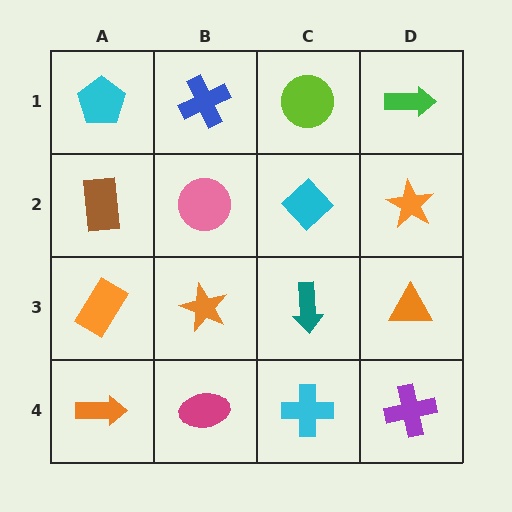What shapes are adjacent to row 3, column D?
An orange star (row 2, column D), a purple cross (row 4, column D), a teal arrow (row 3, column C).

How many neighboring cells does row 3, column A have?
3.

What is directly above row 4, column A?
An orange rectangle.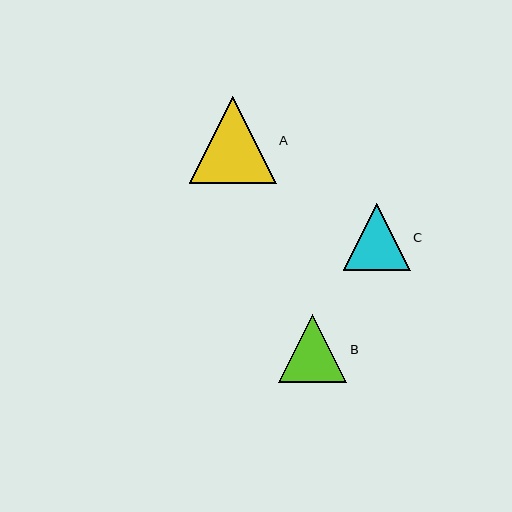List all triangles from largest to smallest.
From largest to smallest: A, B, C.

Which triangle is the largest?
Triangle A is the largest with a size of approximately 87 pixels.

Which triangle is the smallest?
Triangle C is the smallest with a size of approximately 67 pixels.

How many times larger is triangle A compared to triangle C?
Triangle A is approximately 1.3 times the size of triangle C.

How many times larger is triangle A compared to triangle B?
Triangle A is approximately 1.3 times the size of triangle B.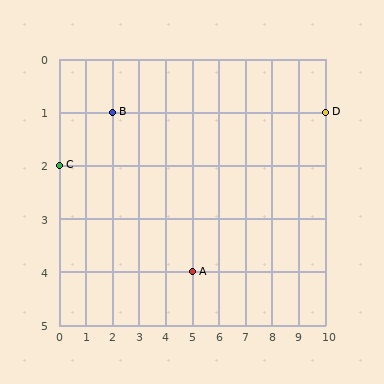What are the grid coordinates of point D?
Point D is at grid coordinates (10, 1).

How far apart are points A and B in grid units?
Points A and B are 3 columns and 3 rows apart (about 4.2 grid units diagonally).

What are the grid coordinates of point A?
Point A is at grid coordinates (5, 4).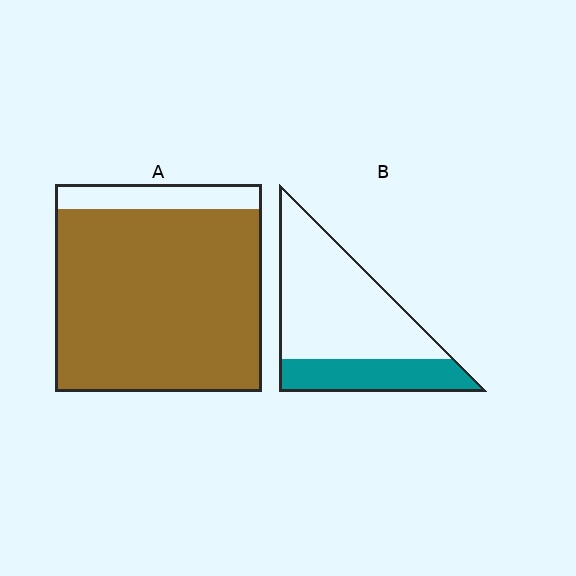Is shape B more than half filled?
No.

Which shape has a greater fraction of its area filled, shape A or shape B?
Shape A.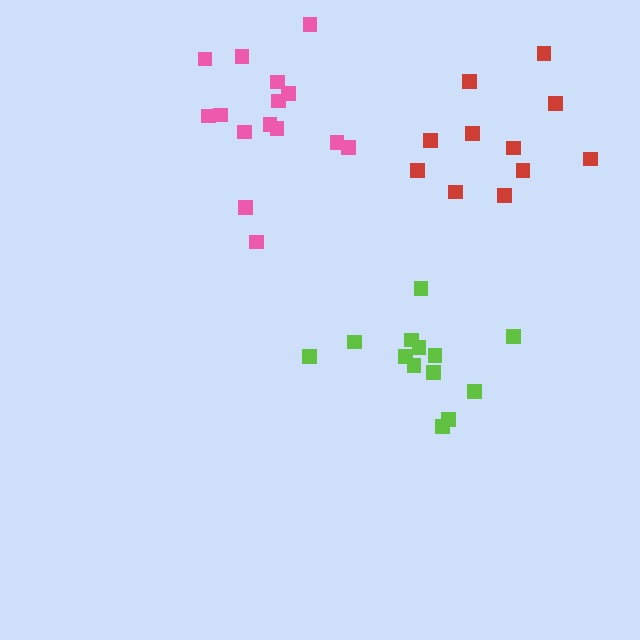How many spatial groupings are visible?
There are 3 spatial groupings.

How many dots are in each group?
Group 1: 11 dots, Group 2: 13 dots, Group 3: 15 dots (39 total).